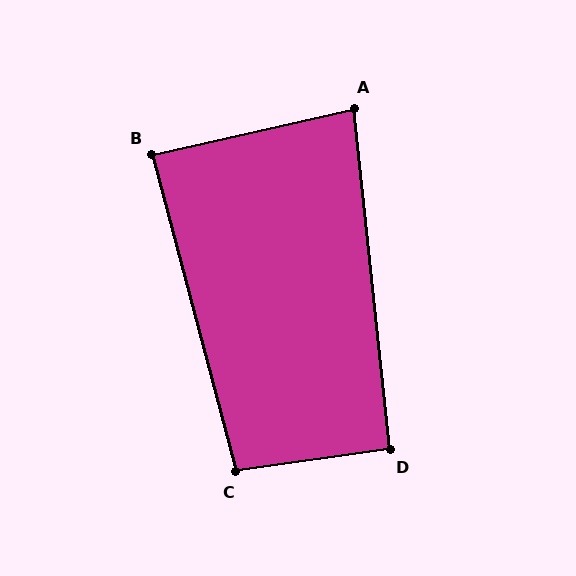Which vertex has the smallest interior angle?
A, at approximately 83 degrees.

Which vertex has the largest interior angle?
C, at approximately 97 degrees.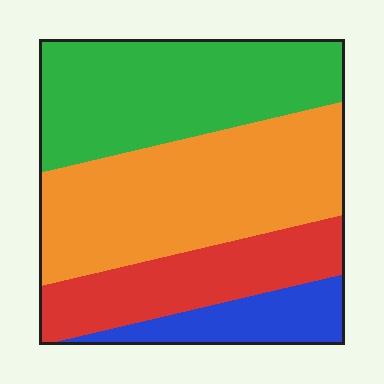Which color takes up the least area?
Blue, at roughly 10%.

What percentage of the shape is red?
Red takes up about one fifth (1/5) of the shape.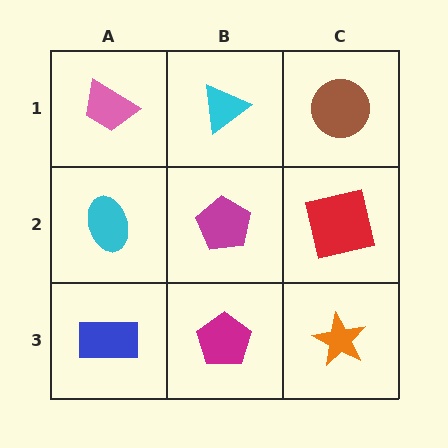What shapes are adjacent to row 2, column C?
A brown circle (row 1, column C), an orange star (row 3, column C), a magenta pentagon (row 2, column B).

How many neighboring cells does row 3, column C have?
2.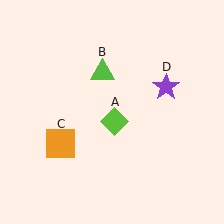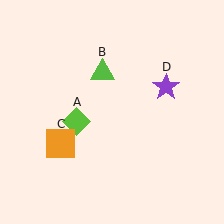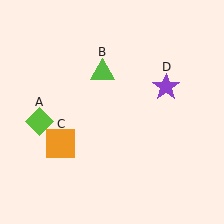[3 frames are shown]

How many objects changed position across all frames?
1 object changed position: lime diamond (object A).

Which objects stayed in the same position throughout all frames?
Lime triangle (object B) and orange square (object C) and purple star (object D) remained stationary.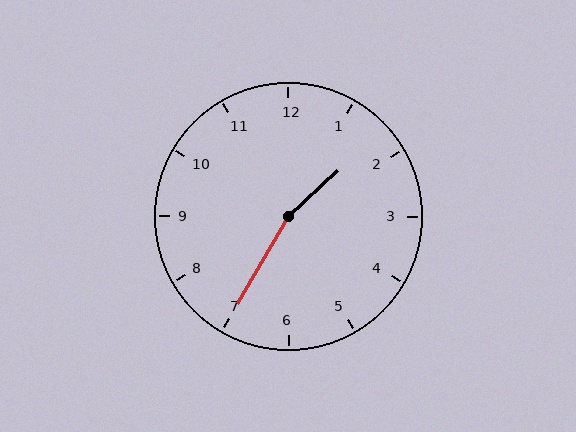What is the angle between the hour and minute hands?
Approximately 162 degrees.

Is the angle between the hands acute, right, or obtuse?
It is obtuse.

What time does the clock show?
1:35.